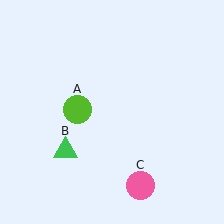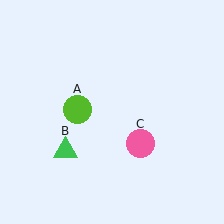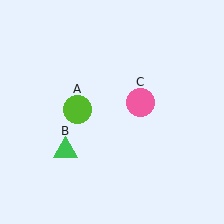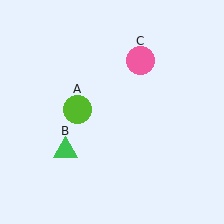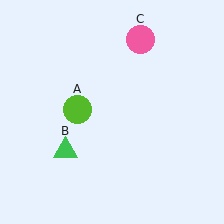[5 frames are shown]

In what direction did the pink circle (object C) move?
The pink circle (object C) moved up.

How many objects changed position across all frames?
1 object changed position: pink circle (object C).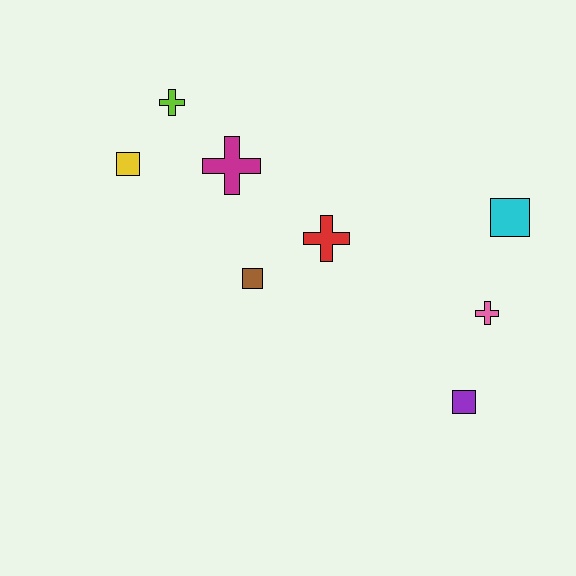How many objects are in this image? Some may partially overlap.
There are 8 objects.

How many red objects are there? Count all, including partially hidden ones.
There is 1 red object.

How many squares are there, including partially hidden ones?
There are 4 squares.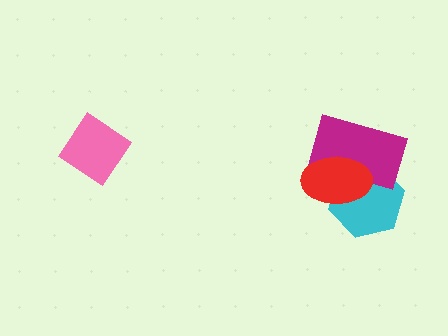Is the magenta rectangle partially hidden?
Yes, it is partially covered by another shape.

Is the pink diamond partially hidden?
No, no other shape covers it.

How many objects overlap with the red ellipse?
2 objects overlap with the red ellipse.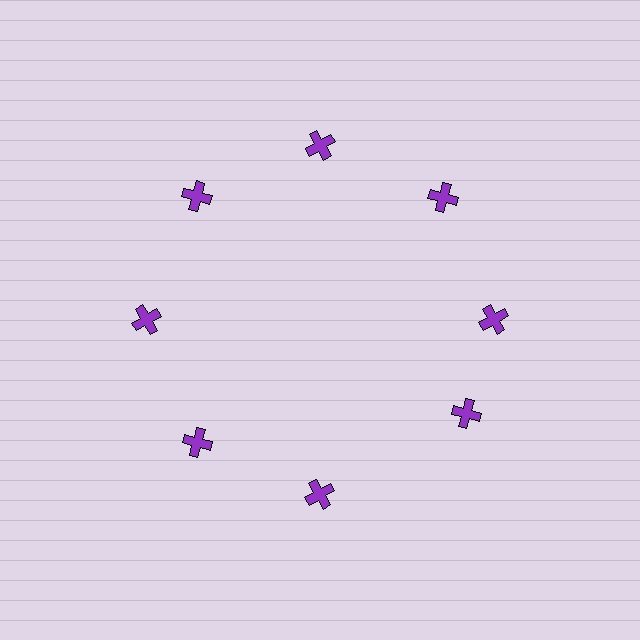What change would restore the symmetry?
The symmetry would be restored by rotating it back into even spacing with its neighbors so that all 8 crosses sit at equal angles and equal distance from the center.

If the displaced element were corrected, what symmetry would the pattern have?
It would have 8-fold rotational symmetry — the pattern would map onto itself every 45 degrees.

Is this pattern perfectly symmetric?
No. The 8 purple crosses are arranged in a ring, but one element near the 4 o'clock position is rotated out of alignment along the ring, breaking the 8-fold rotational symmetry.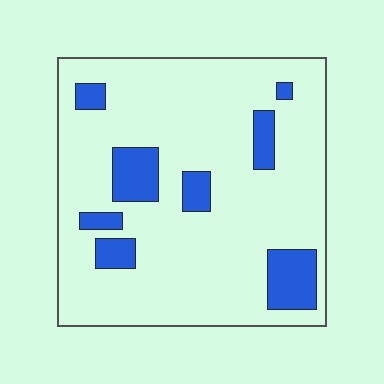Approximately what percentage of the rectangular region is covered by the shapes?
Approximately 15%.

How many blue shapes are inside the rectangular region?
8.